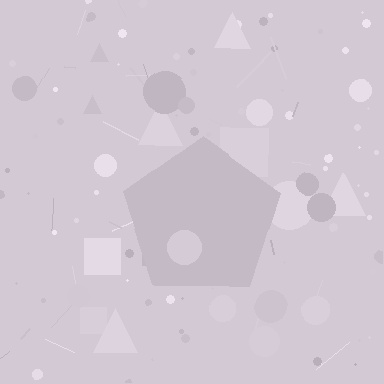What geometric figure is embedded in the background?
A pentagon is embedded in the background.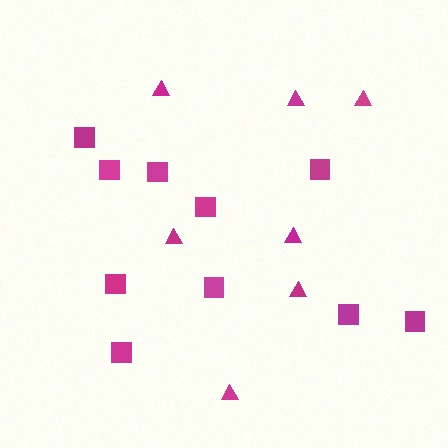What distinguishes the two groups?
There are 2 groups: one group of squares (10) and one group of triangles (7).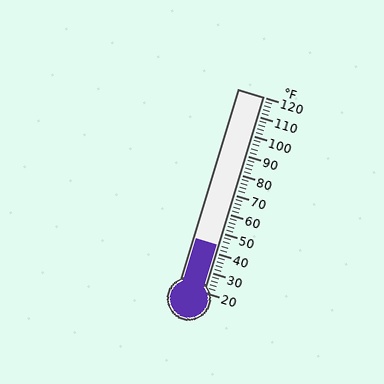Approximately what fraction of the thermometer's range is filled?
The thermometer is filled to approximately 25% of its range.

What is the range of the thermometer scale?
The thermometer scale ranges from 20°F to 120°F.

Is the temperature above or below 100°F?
The temperature is below 100°F.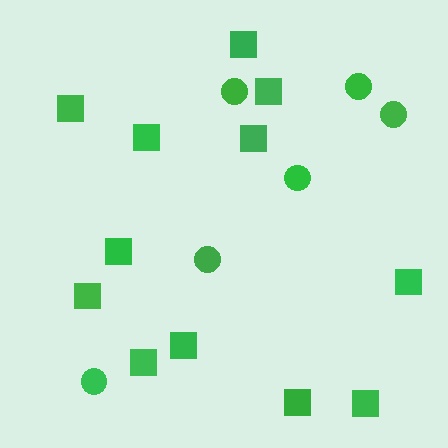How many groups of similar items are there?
There are 2 groups: one group of squares (12) and one group of circles (6).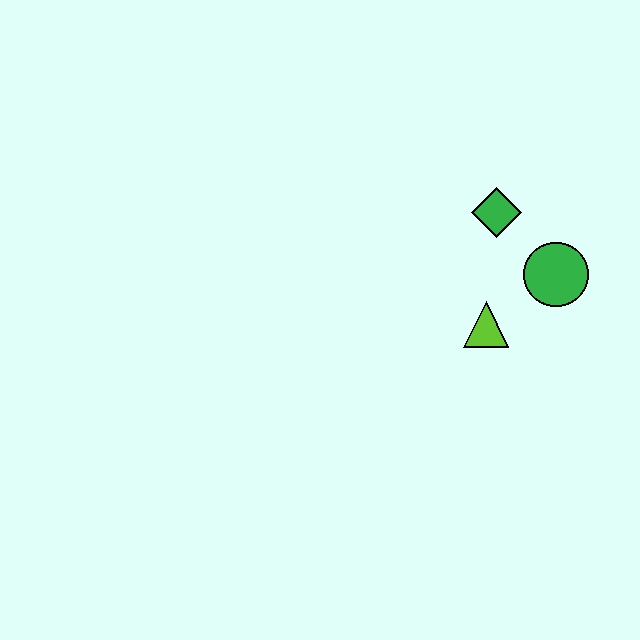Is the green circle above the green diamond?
No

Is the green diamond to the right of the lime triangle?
Yes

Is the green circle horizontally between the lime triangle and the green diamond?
No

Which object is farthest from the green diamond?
The lime triangle is farthest from the green diamond.